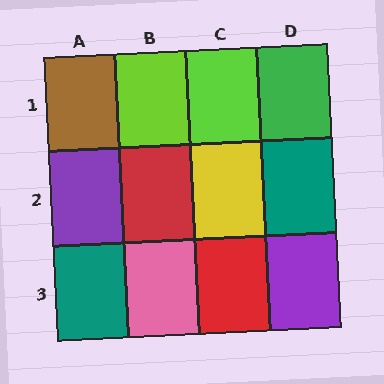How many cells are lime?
2 cells are lime.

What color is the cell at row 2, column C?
Yellow.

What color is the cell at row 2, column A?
Purple.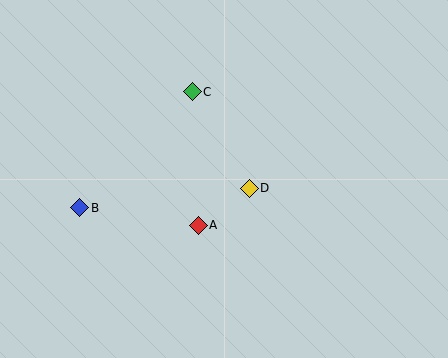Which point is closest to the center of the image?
Point D at (249, 188) is closest to the center.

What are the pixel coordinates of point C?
Point C is at (192, 92).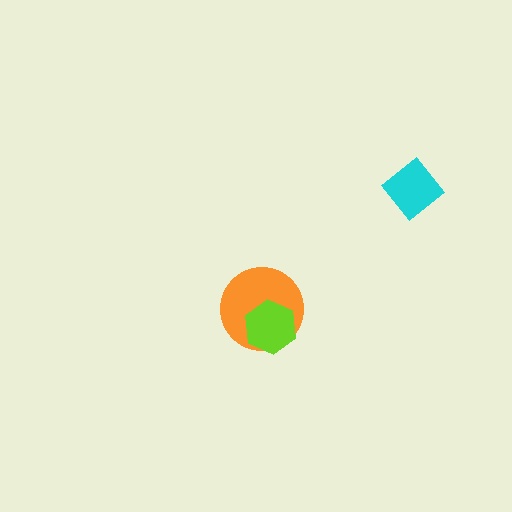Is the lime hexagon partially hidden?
No, no other shape covers it.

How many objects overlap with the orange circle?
1 object overlaps with the orange circle.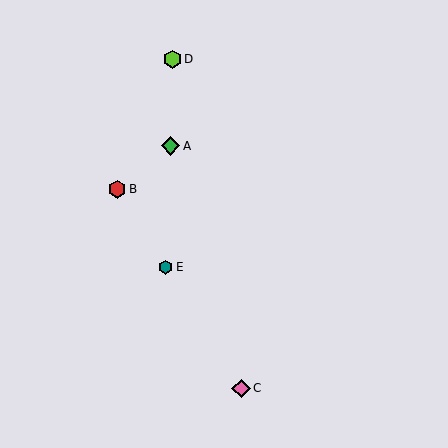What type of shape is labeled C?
Shape C is a pink diamond.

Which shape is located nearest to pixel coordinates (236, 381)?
The pink diamond (labeled C) at (241, 388) is nearest to that location.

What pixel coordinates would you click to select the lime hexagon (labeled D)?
Click at (172, 59) to select the lime hexagon D.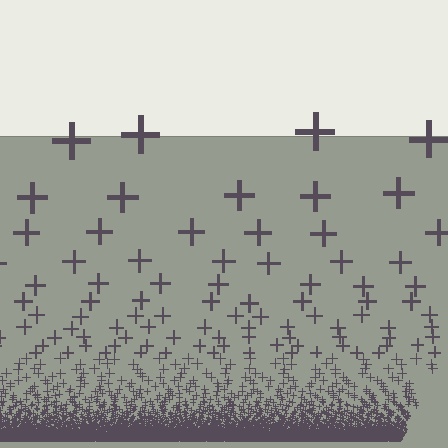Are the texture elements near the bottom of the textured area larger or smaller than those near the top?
Smaller. The gradient is inverted — elements near the bottom are smaller and denser.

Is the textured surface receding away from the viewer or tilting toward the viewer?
The surface appears to tilt toward the viewer. Texture elements get larger and sparser toward the top.